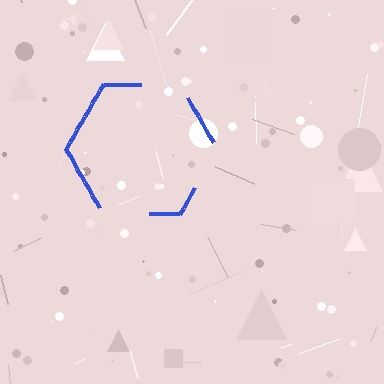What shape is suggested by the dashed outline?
The dashed outline suggests a hexagon.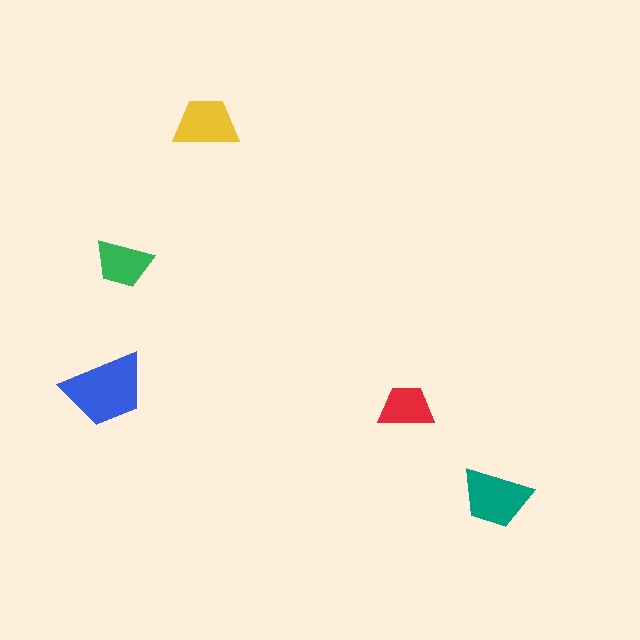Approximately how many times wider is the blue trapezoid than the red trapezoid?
About 1.5 times wider.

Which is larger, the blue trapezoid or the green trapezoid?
The blue one.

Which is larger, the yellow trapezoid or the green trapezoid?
The yellow one.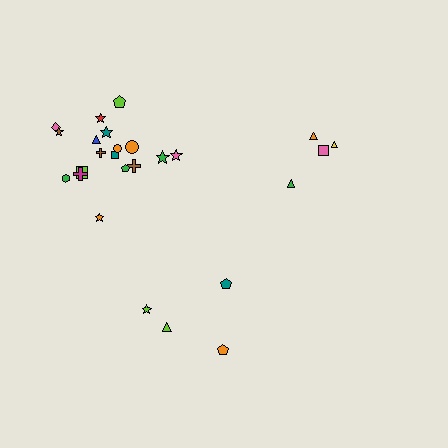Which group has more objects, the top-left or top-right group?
The top-left group.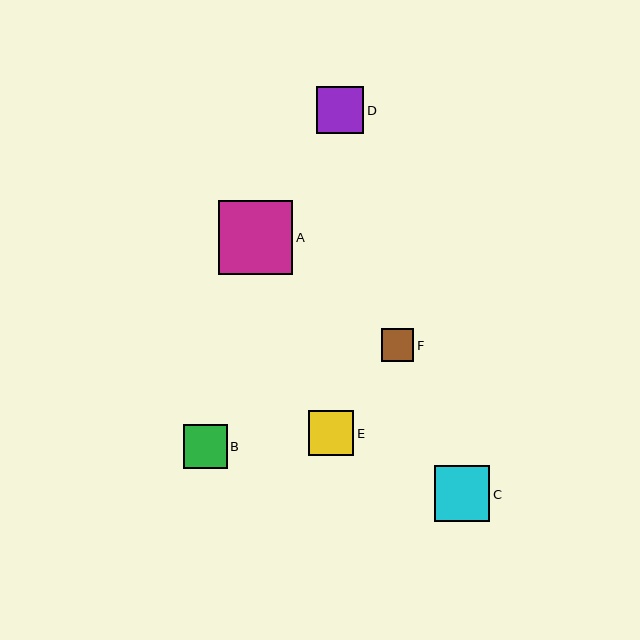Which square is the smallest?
Square F is the smallest with a size of approximately 33 pixels.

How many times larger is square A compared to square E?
Square A is approximately 1.6 times the size of square E.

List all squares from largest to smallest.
From largest to smallest: A, C, D, E, B, F.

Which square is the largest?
Square A is the largest with a size of approximately 74 pixels.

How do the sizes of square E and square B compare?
Square E and square B are approximately the same size.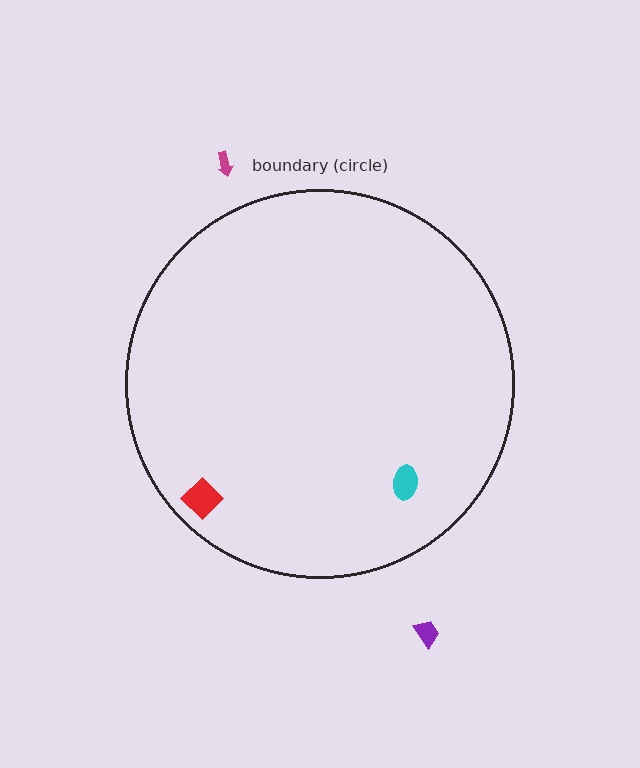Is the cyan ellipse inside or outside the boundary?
Inside.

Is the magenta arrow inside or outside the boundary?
Outside.